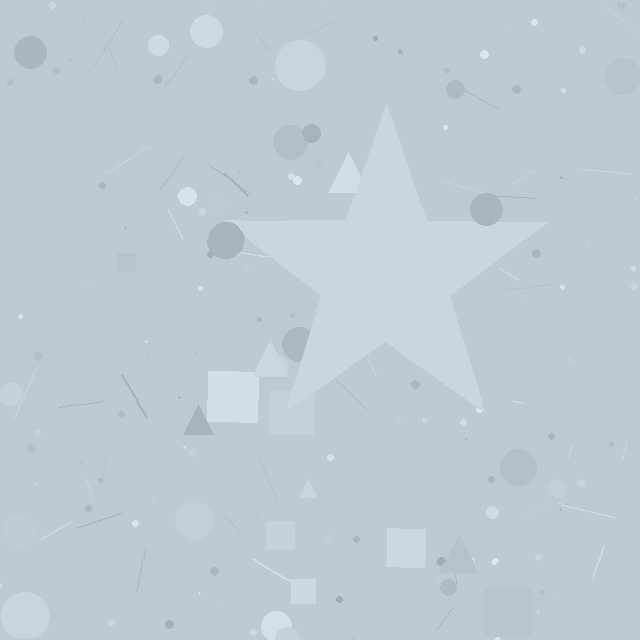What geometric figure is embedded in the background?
A star is embedded in the background.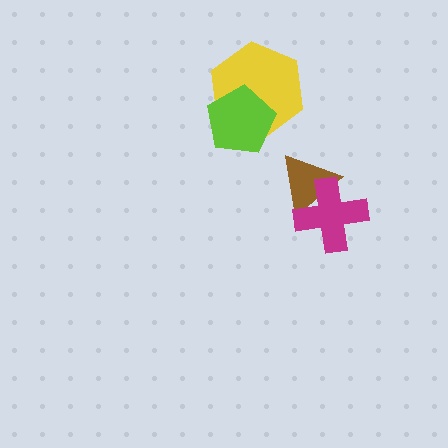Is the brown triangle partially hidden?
Yes, it is partially covered by another shape.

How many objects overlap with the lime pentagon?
1 object overlaps with the lime pentagon.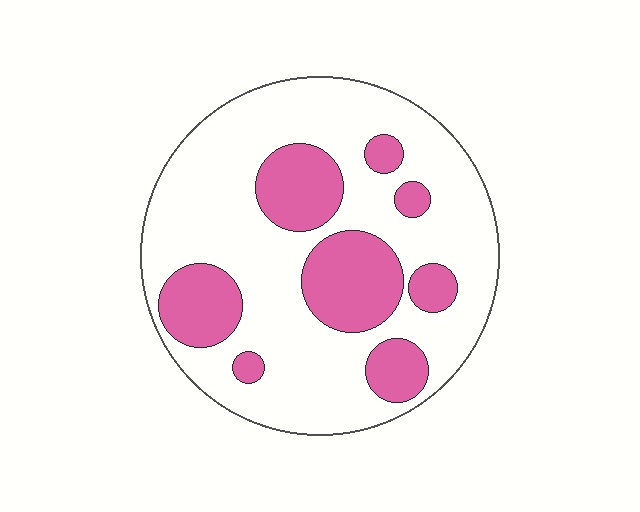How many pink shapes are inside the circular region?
8.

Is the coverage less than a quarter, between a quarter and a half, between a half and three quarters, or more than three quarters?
Between a quarter and a half.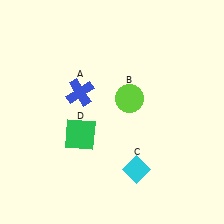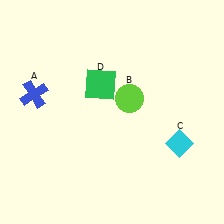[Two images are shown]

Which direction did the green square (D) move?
The green square (D) moved up.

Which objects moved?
The objects that moved are: the blue cross (A), the cyan diamond (C), the green square (D).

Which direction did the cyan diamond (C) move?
The cyan diamond (C) moved right.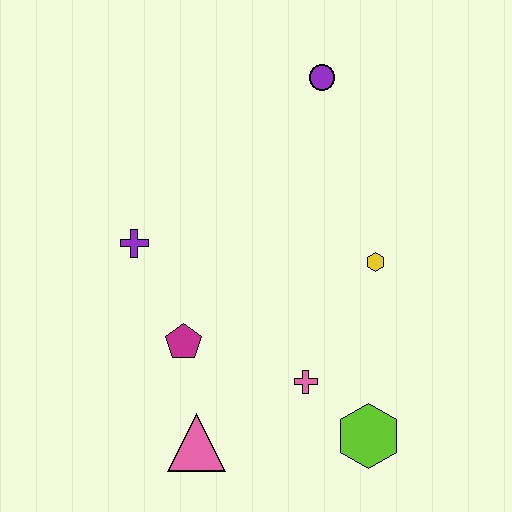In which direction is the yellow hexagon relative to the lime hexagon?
The yellow hexagon is above the lime hexagon.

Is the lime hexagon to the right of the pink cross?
Yes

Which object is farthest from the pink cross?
The purple circle is farthest from the pink cross.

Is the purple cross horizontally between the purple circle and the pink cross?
No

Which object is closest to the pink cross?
The lime hexagon is closest to the pink cross.